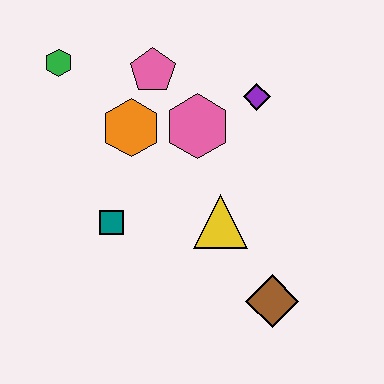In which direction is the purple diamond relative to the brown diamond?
The purple diamond is above the brown diamond.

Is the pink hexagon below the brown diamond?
No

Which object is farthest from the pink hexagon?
The brown diamond is farthest from the pink hexagon.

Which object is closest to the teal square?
The orange hexagon is closest to the teal square.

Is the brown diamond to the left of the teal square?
No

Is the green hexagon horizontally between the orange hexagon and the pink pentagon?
No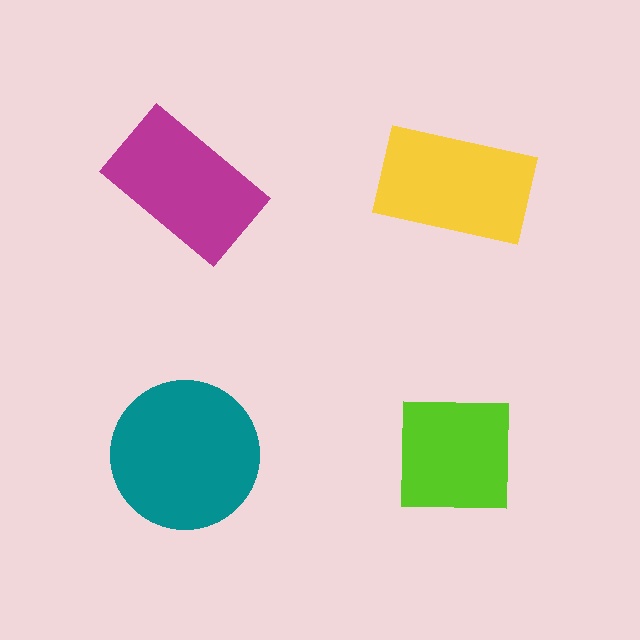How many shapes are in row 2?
2 shapes.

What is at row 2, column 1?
A teal circle.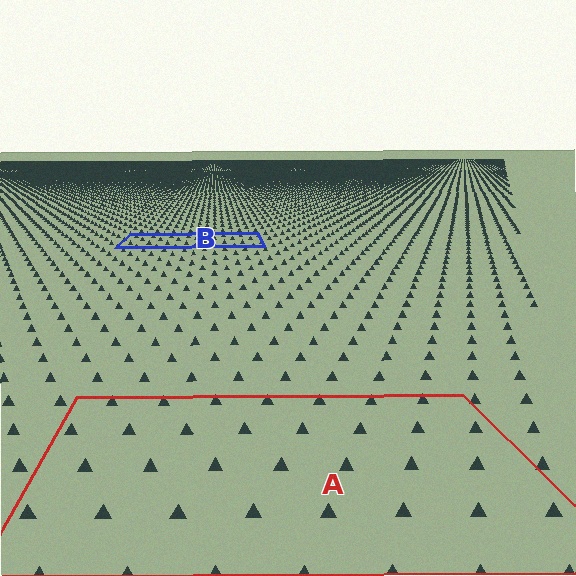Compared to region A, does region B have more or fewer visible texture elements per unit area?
Region B has more texture elements per unit area — they are packed more densely because it is farther away.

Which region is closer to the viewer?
Region A is closer. The texture elements there are larger and more spread out.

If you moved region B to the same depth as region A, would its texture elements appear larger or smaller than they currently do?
They would appear larger. At a closer depth, the same texture elements are projected at a bigger on-screen size.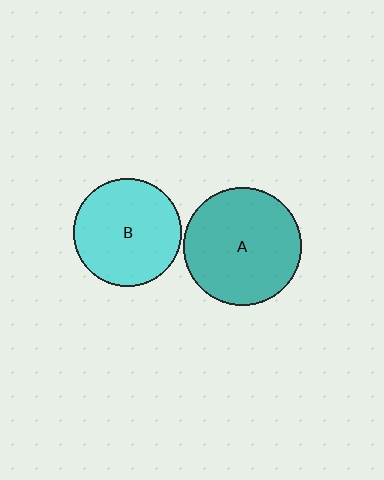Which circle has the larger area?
Circle A (teal).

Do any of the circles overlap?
No, none of the circles overlap.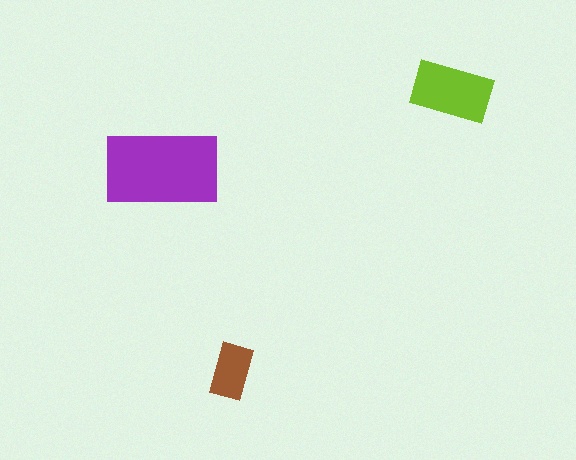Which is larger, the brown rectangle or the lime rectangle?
The lime one.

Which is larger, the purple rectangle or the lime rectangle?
The purple one.